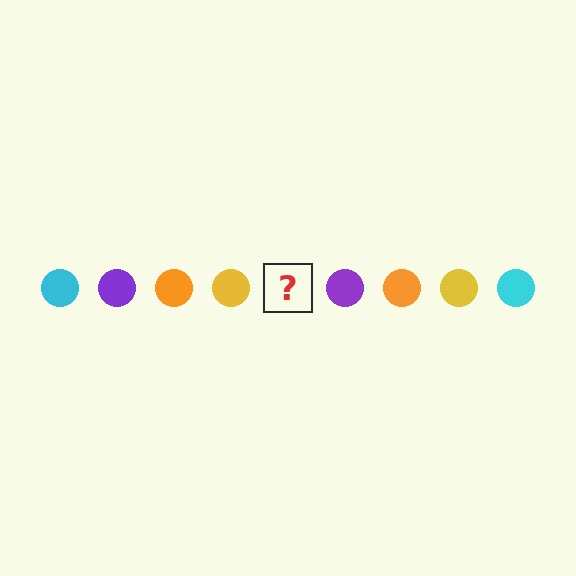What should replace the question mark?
The question mark should be replaced with a cyan circle.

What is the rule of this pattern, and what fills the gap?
The rule is that the pattern cycles through cyan, purple, orange, yellow circles. The gap should be filled with a cyan circle.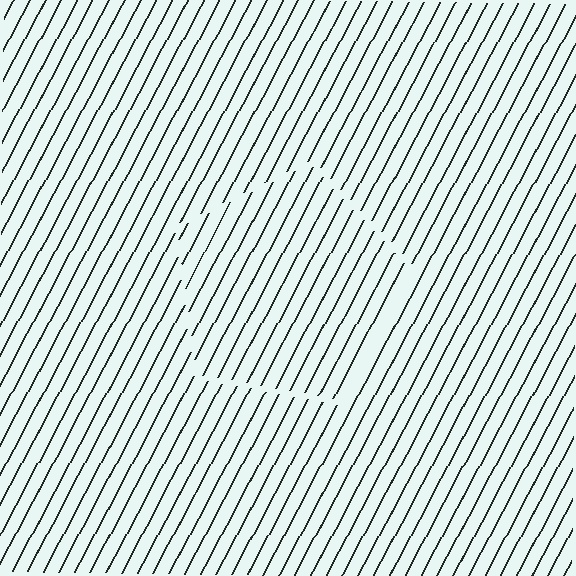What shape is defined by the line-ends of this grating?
An illusory pentagon. The interior of the shape contains the same grating, shifted by half a period — the contour is defined by the phase discontinuity where line-ends from the inner and outer gratings abut.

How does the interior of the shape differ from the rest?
The interior of the shape contains the same grating, shifted by half a period — the contour is defined by the phase discontinuity where line-ends from the inner and outer gratings abut.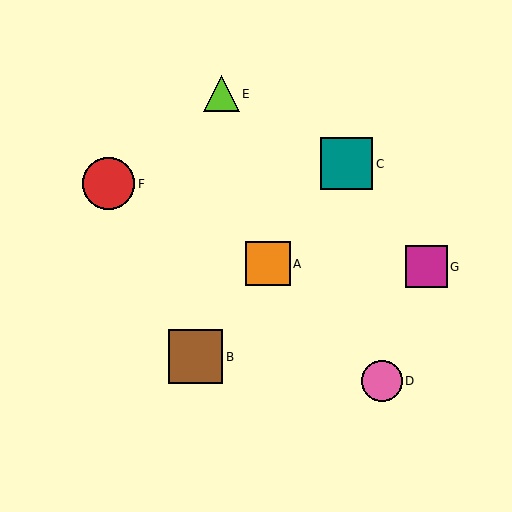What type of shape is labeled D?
Shape D is a pink circle.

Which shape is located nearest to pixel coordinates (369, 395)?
The pink circle (labeled D) at (382, 381) is nearest to that location.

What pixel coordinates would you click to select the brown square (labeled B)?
Click at (196, 357) to select the brown square B.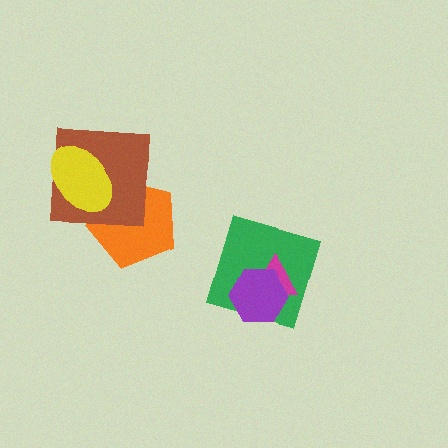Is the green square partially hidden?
Yes, it is partially covered by another shape.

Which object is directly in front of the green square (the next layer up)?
The magenta triangle is directly in front of the green square.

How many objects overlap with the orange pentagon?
2 objects overlap with the orange pentagon.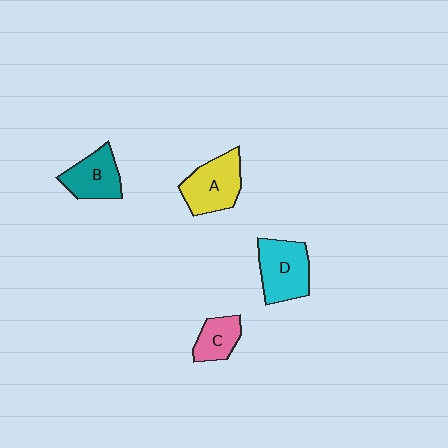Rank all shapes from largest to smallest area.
From largest to smallest: D (cyan), A (yellow), B (teal), C (pink).